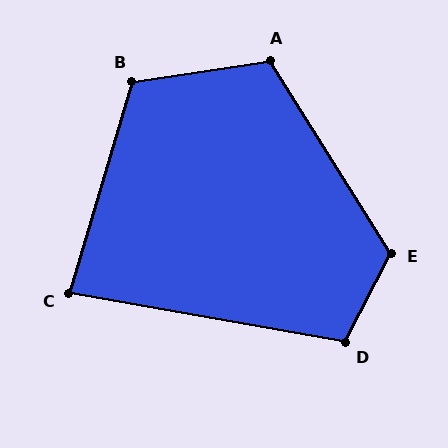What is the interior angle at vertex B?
Approximately 115 degrees (obtuse).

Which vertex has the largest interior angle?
E, at approximately 121 degrees.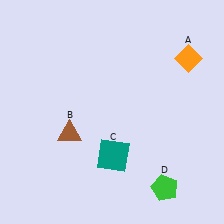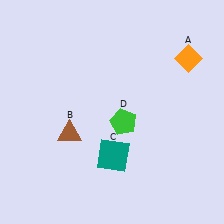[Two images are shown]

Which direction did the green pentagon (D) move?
The green pentagon (D) moved up.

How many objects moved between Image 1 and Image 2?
1 object moved between the two images.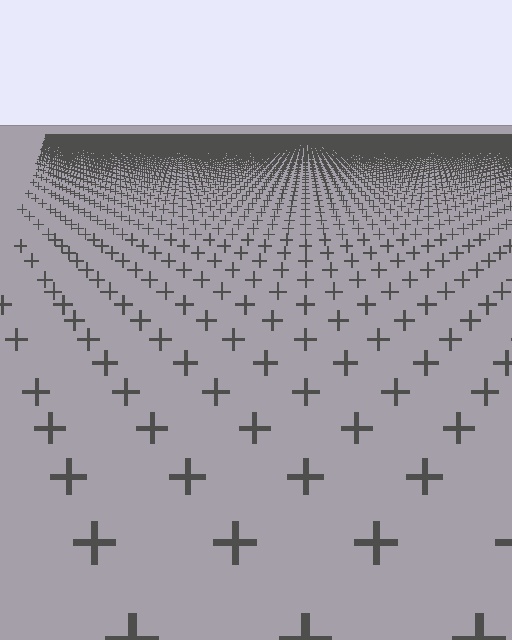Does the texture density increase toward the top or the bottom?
Density increases toward the top.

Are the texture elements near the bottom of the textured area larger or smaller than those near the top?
Larger. Near the bottom, elements are closer to the viewer and appear at a bigger on-screen size.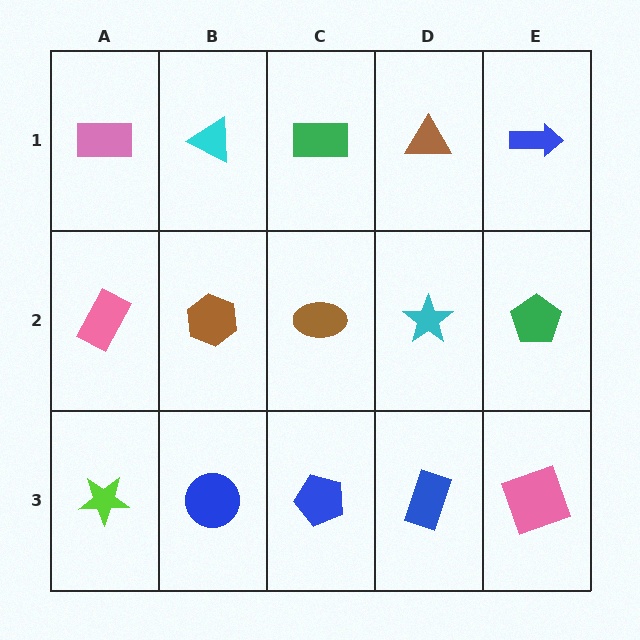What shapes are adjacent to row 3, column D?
A cyan star (row 2, column D), a blue pentagon (row 3, column C), a pink square (row 3, column E).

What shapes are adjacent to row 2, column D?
A brown triangle (row 1, column D), a blue rectangle (row 3, column D), a brown ellipse (row 2, column C), a green pentagon (row 2, column E).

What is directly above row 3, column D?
A cyan star.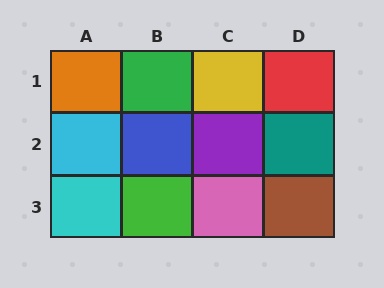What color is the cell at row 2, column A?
Cyan.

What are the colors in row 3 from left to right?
Cyan, green, pink, brown.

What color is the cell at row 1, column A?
Orange.